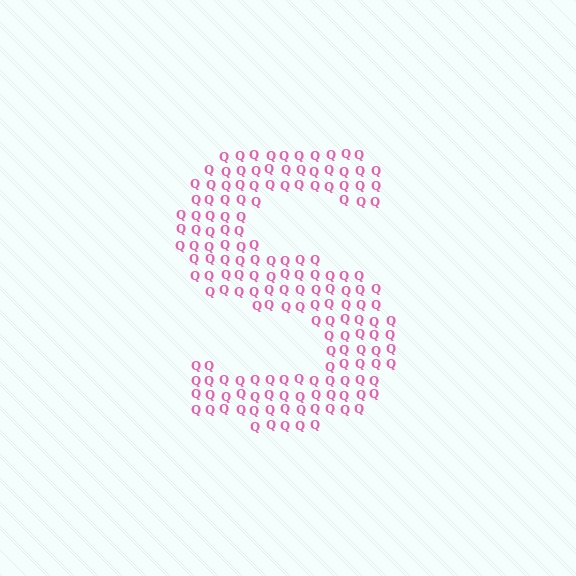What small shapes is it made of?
It is made of small letter Q's.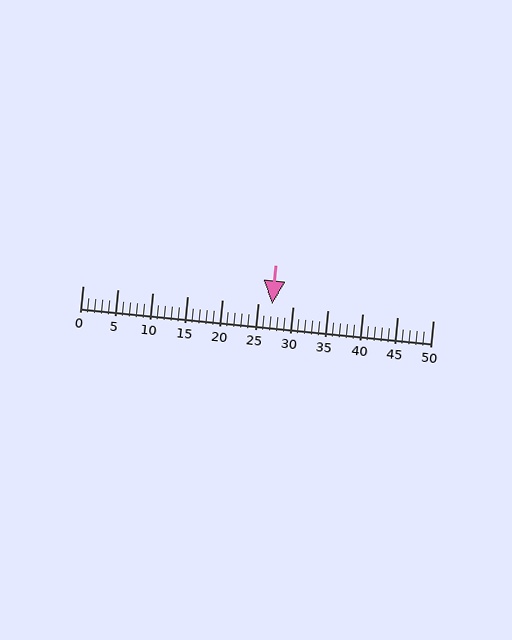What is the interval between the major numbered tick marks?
The major tick marks are spaced 5 units apart.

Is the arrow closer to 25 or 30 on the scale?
The arrow is closer to 25.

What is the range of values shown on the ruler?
The ruler shows values from 0 to 50.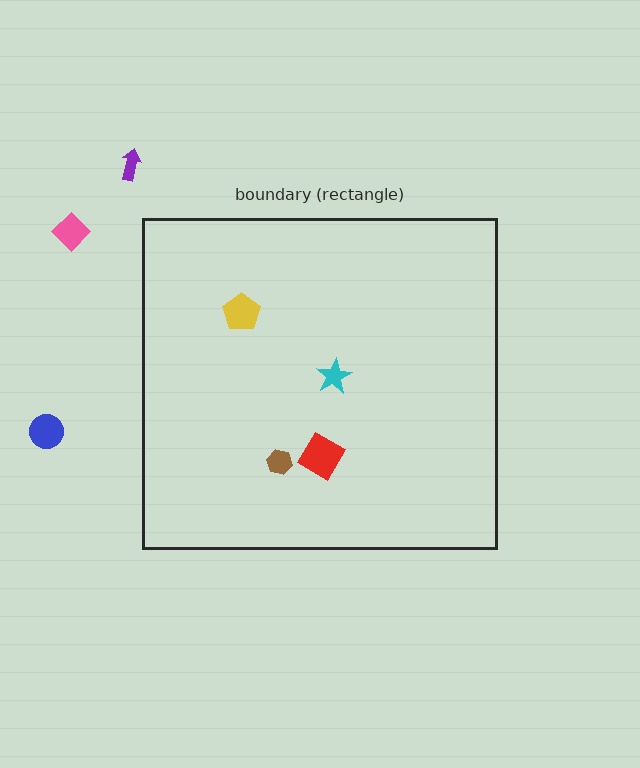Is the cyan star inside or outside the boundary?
Inside.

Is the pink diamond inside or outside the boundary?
Outside.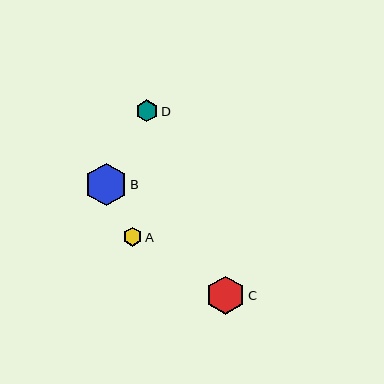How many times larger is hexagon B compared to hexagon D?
Hexagon B is approximately 1.9 times the size of hexagon D.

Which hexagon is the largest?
Hexagon B is the largest with a size of approximately 42 pixels.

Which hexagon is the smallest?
Hexagon A is the smallest with a size of approximately 19 pixels.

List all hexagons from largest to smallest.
From largest to smallest: B, C, D, A.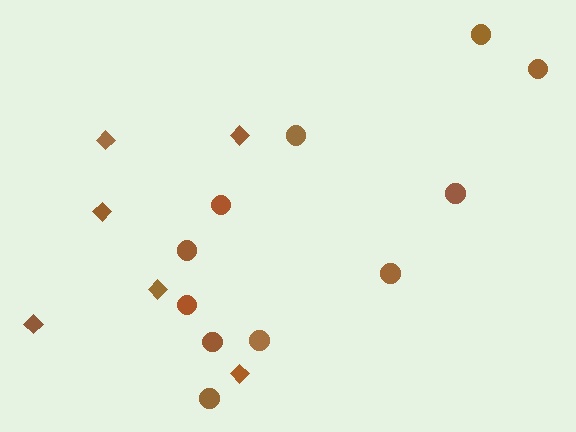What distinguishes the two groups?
There are 2 groups: one group of diamonds (6) and one group of circles (11).